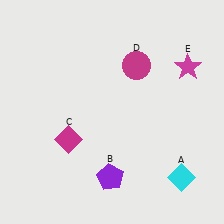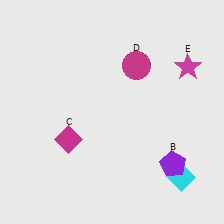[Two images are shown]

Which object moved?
The purple pentagon (B) moved right.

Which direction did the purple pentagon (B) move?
The purple pentagon (B) moved right.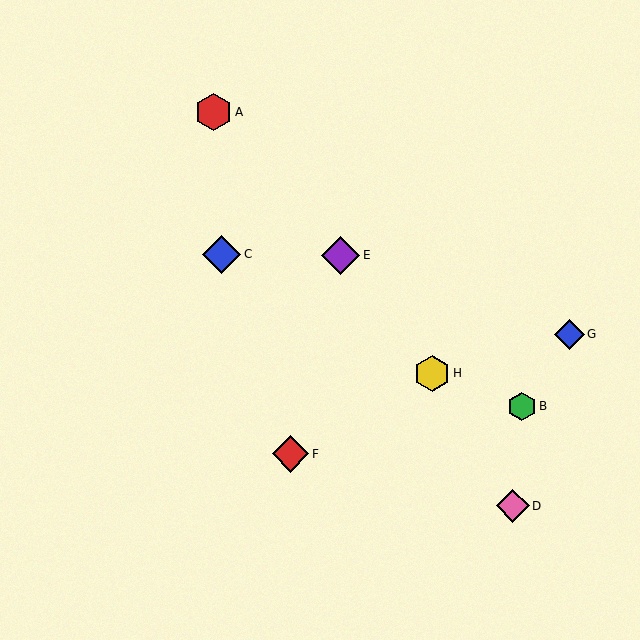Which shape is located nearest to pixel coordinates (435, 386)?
The yellow hexagon (labeled H) at (432, 373) is nearest to that location.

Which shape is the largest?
The purple diamond (labeled E) is the largest.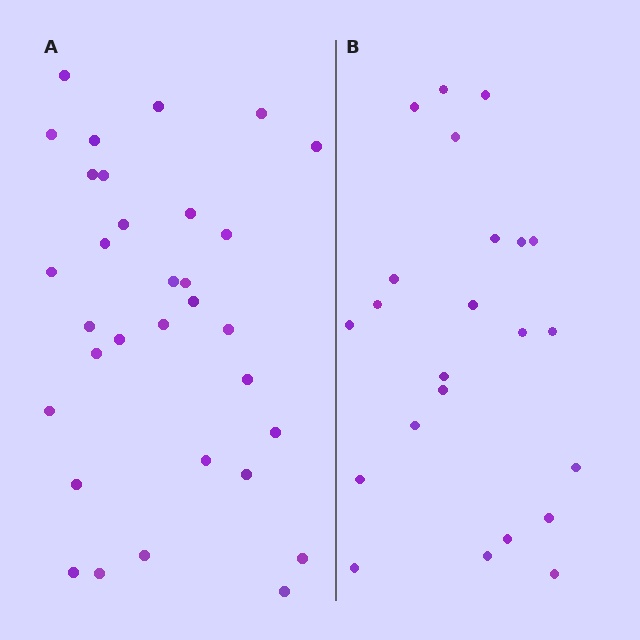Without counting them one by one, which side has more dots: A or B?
Region A (the left region) has more dots.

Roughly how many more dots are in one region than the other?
Region A has roughly 8 or so more dots than region B.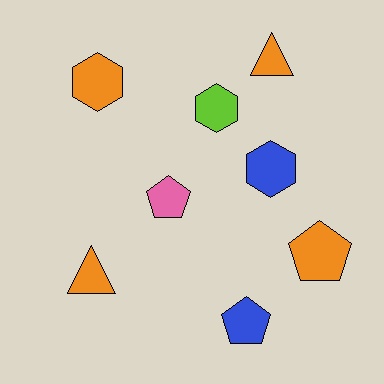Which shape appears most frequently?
Pentagon, with 3 objects.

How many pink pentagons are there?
There is 1 pink pentagon.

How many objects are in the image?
There are 8 objects.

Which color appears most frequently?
Orange, with 4 objects.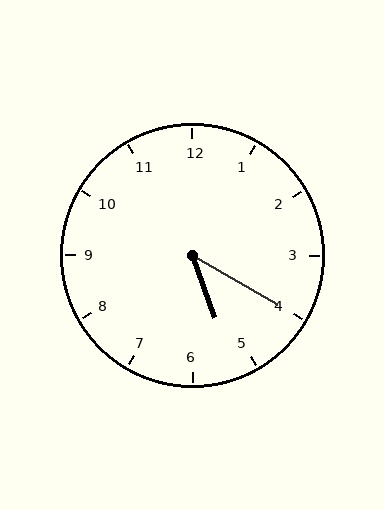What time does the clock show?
5:20.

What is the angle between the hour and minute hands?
Approximately 40 degrees.